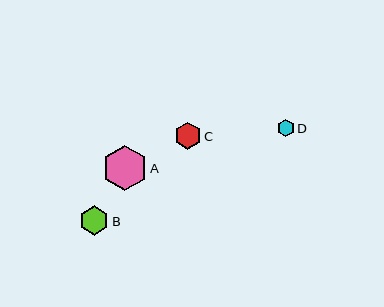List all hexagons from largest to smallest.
From largest to smallest: A, B, C, D.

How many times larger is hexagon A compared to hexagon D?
Hexagon A is approximately 2.6 times the size of hexagon D.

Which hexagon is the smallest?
Hexagon D is the smallest with a size of approximately 17 pixels.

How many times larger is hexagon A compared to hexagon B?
Hexagon A is approximately 1.5 times the size of hexagon B.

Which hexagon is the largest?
Hexagon A is the largest with a size of approximately 45 pixels.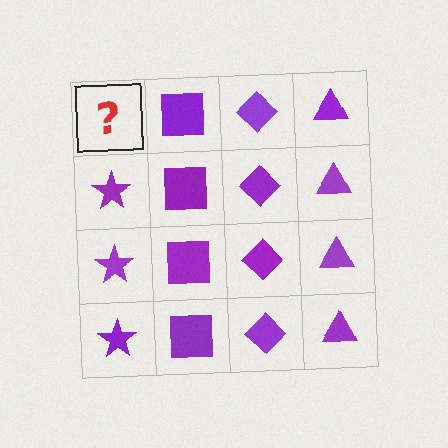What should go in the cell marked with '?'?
The missing cell should contain a purple star.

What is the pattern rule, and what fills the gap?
The rule is that each column has a consistent shape. The gap should be filled with a purple star.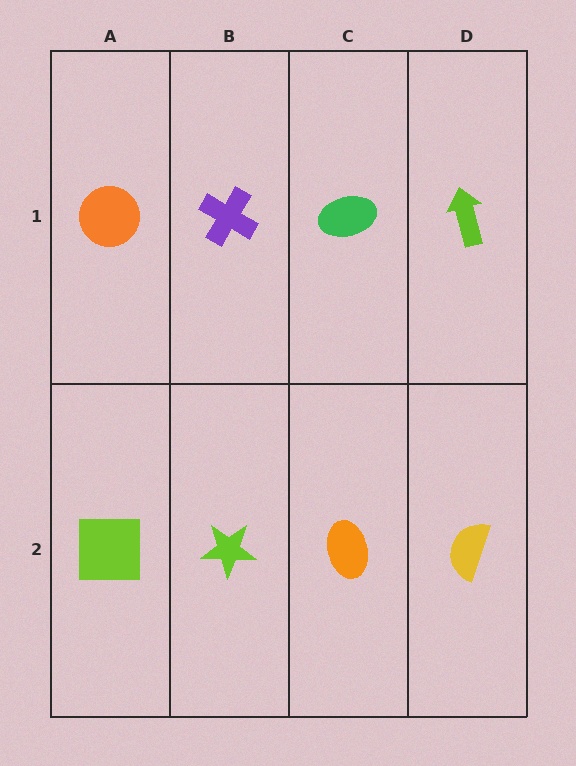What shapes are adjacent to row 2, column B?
A purple cross (row 1, column B), a lime square (row 2, column A), an orange ellipse (row 2, column C).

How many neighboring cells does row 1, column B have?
3.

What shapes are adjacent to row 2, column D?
A lime arrow (row 1, column D), an orange ellipse (row 2, column C).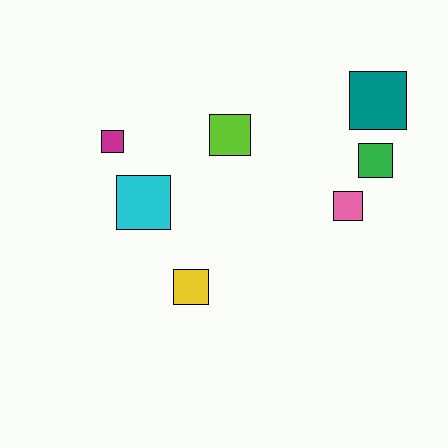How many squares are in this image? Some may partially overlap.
There are 7 squares.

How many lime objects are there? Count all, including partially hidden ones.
There is 1 lime object.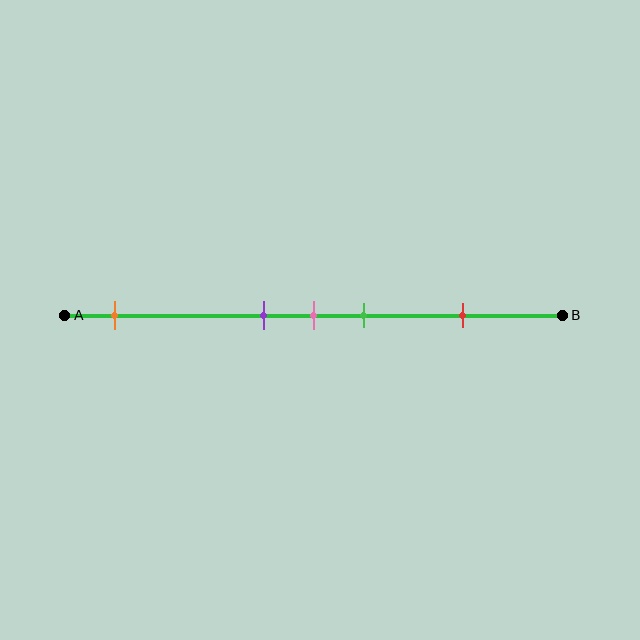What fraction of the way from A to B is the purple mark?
The purple mark is approximately 40% (0.4) of the way from A to B.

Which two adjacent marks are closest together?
The purple and pink marks are the closest adjacent pair.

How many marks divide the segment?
There are 5 marks dividing the segment.